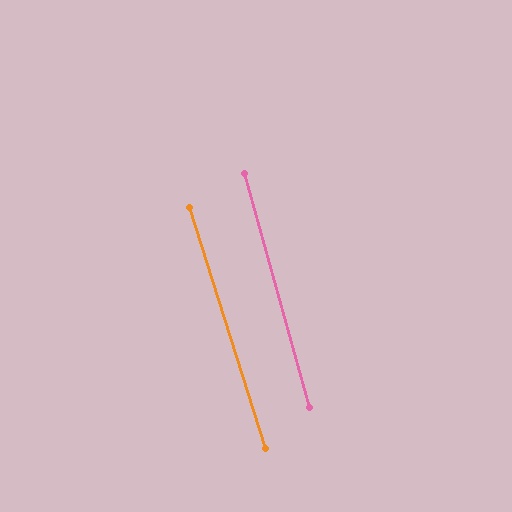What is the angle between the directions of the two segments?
Approximately 2 degrees.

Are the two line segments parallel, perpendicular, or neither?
Parallel — their directions differ by only 2.0°.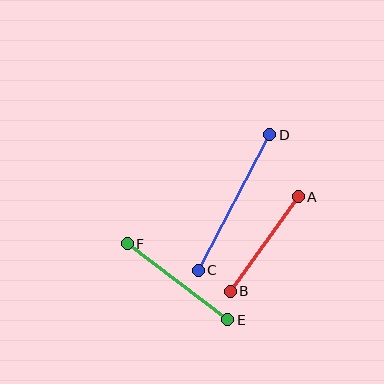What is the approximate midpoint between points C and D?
The midpoint is at approximately (234, 203) pixels.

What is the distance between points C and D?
The distance is approximately 153 pixels.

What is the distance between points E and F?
The distance is approximately 126 pixels.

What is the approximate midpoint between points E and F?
The midpoint is at approximately (178, 282) pixels.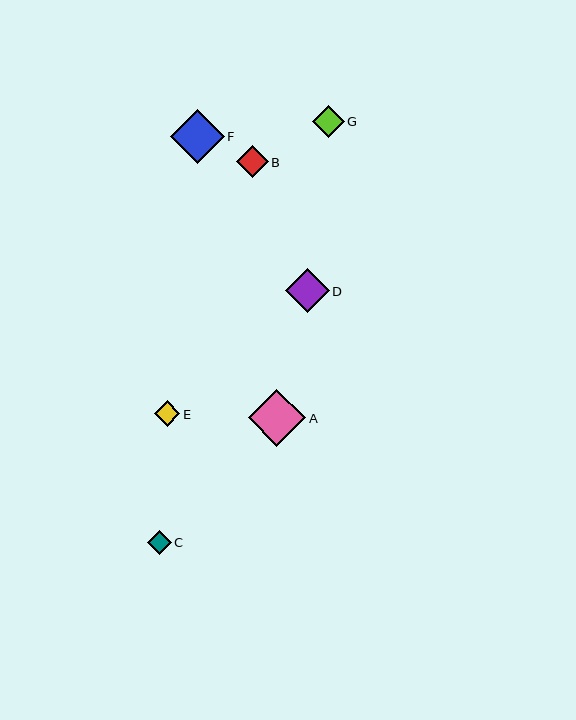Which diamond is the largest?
Diamond A is the largest with a size of approximately 57 pixels.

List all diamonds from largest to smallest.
From largest to smallest: A, F, D, G, B, E, C.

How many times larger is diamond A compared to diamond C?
Diamond A is approximately 2.4 times the size of diamond C.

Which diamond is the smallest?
Diamond C is the smallest with a size of approximately 23 pixels.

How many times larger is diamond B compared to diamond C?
Diamond B is approximately 1.4 times the size of diamond C.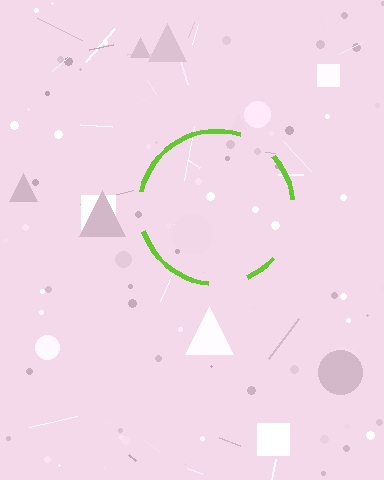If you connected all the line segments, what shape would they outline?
They would outline a circle.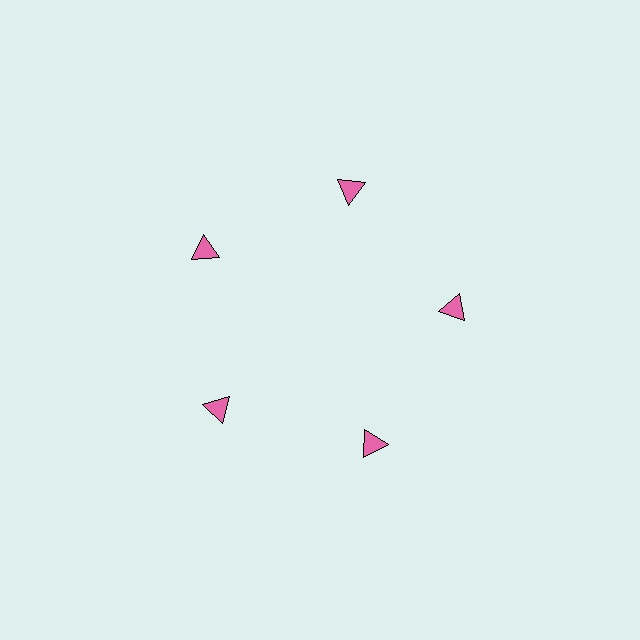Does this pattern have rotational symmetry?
Yes, this pattern has 5-fold rotational symmetry. It looks the same after rotating 72 degrees around the center.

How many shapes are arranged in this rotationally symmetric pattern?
There are 5 shapes, arranged in 5 groups of 1.